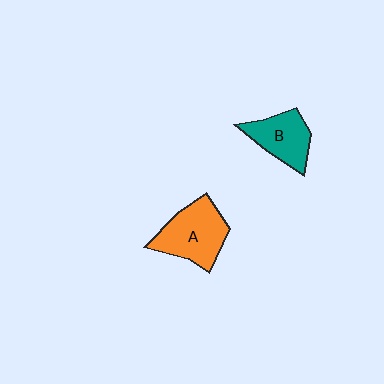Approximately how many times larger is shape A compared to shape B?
Approximately 1.3 times.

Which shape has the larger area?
Shape A (orange).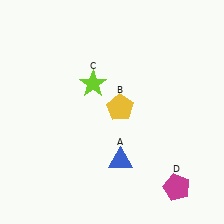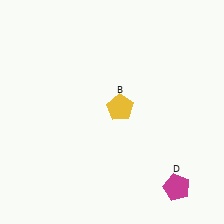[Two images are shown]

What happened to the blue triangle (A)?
The blue triangle (A) was removed in Image 2. It was in the bottom-right area of Image 1.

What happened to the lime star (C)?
The lime star (C) was removed in Image 2. It was in the top-left area of Image 1.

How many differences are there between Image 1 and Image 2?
There are 2 differences between the two images.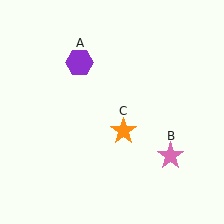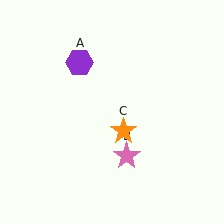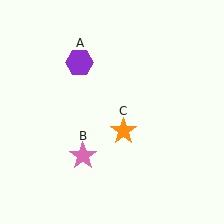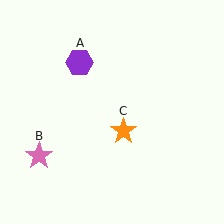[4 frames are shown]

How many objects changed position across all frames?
1 object changed position: pink star (object B).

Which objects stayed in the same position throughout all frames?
Purple hexagon (object A) and orange star (object C) remained stationary.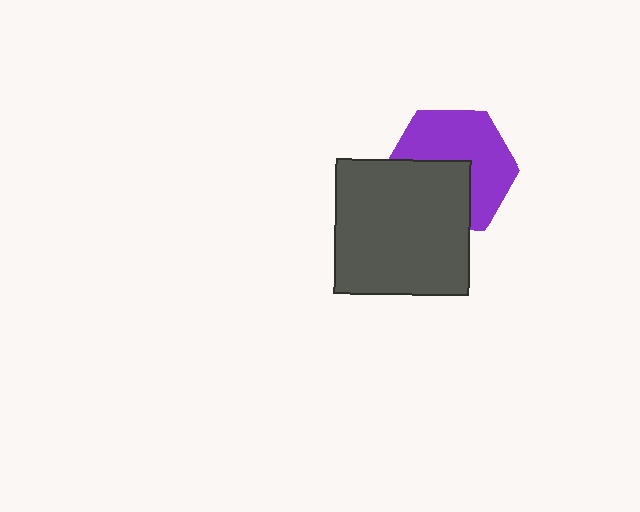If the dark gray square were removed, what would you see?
You would see the complete purple hexagon.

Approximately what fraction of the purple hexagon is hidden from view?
Roughly 41% of the purple hexagon is hidden behind the dark gray square.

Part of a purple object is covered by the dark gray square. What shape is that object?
It is a hexagon.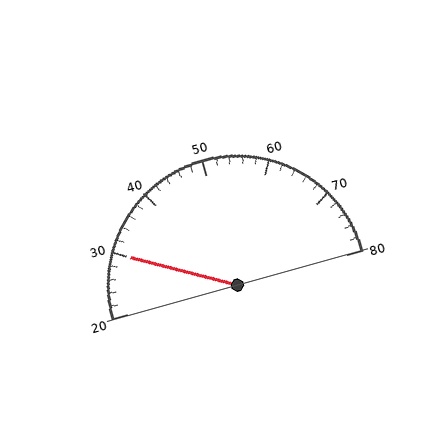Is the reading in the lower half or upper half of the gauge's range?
The reading is in the lower half of the range (20 to 80).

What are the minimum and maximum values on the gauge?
The gauge ranges from 20 to 80.